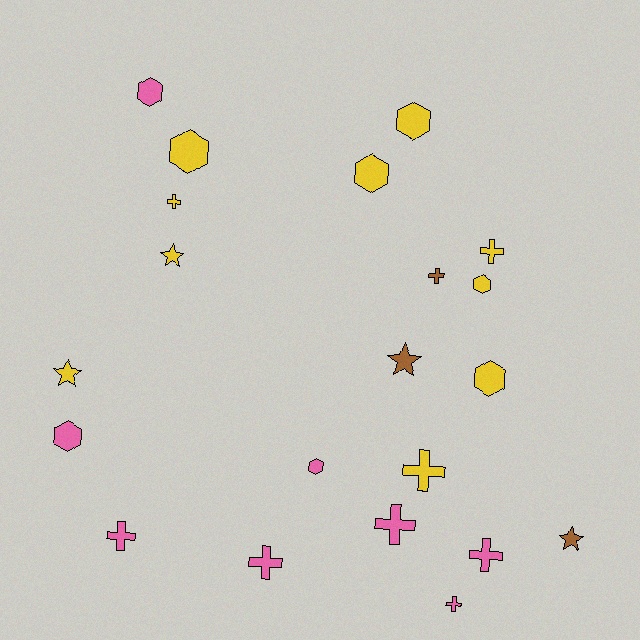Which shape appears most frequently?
Cross, with 9 objects.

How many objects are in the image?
There are 21 objects.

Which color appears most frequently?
Yellow, with 10 objects.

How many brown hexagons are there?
There are no brown hexagons.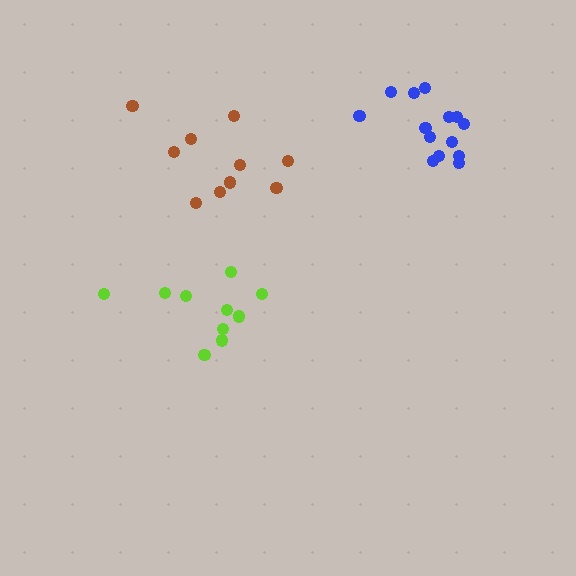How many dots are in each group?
Group 1: 10 dots, Group 2: 10 dots, Group 3: 14 dots (34 total).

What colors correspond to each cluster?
The clusters are colored: brown, lime, blue.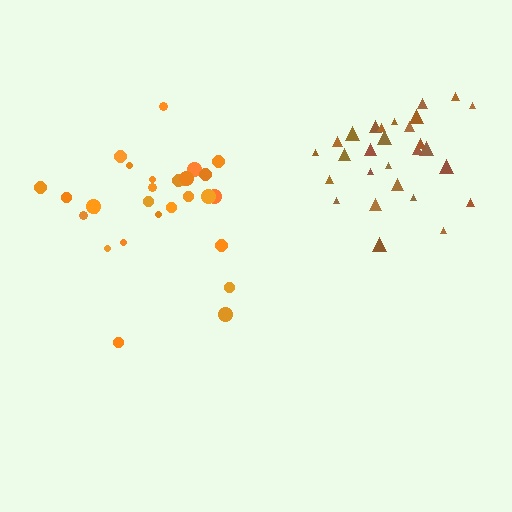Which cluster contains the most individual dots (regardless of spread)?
Orange (28).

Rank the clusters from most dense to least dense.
brown, orange.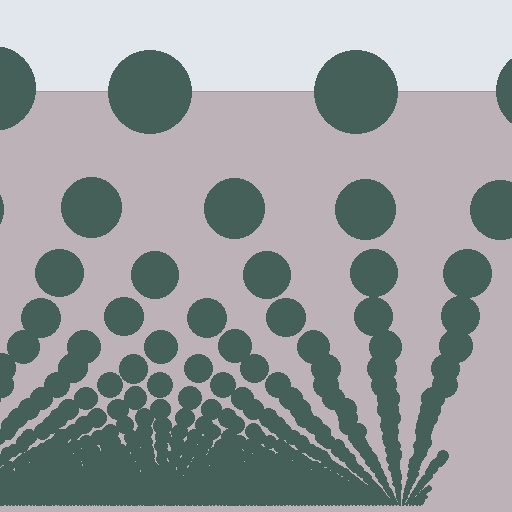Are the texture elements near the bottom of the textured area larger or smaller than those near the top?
Smaller. The gradient is inverted — elements near the bottom are smaller and denser.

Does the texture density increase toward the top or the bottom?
Density increases toward the bottom.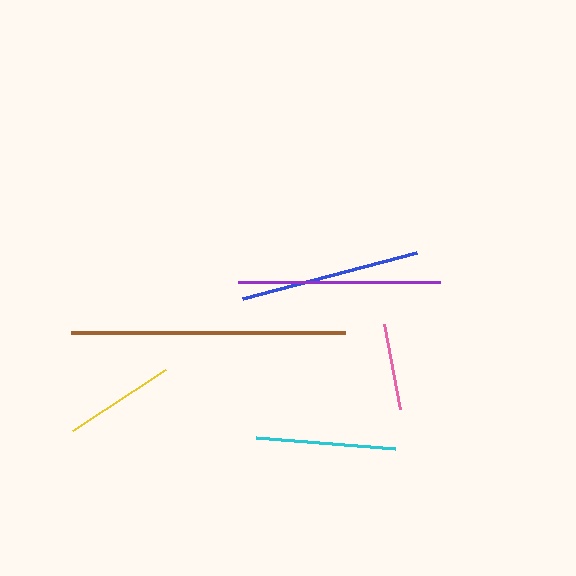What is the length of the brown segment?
The brown segment is approximately 273 pixels long.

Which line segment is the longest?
The brown line is the longest at approximately 273 pixels.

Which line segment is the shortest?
The pink line is the shortest at approximately 86 pixels.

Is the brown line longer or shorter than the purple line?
The brown line is longer than the purple line.